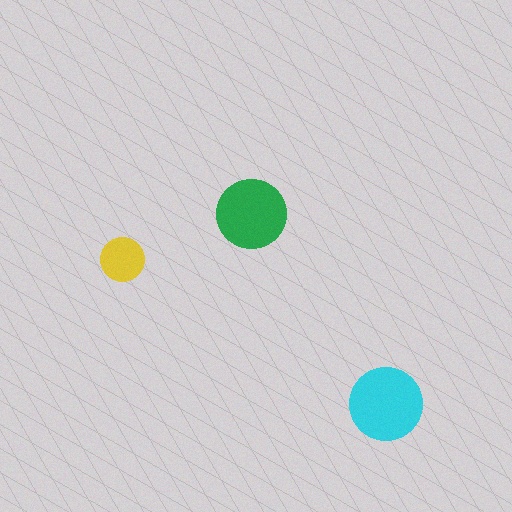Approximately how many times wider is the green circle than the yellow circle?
About 1.5 times wider.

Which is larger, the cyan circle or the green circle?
The cyan one.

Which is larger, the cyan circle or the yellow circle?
The cyan one.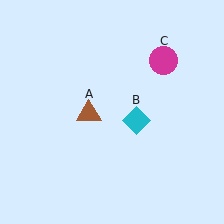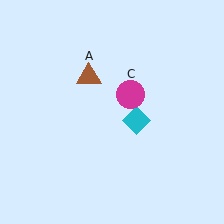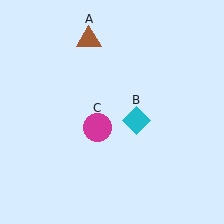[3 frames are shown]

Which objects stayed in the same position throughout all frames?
Cyan diamond (object B) remained stationary.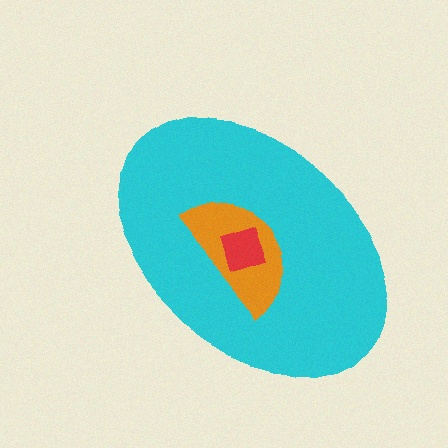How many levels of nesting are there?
3.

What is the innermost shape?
The red square.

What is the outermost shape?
The cyan ellipse.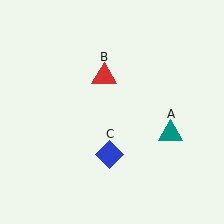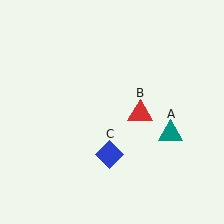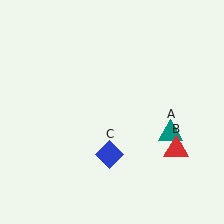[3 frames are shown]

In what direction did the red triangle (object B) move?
The red triangle (object B) moved down and to the right.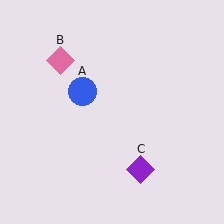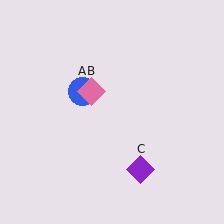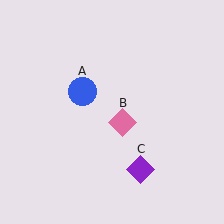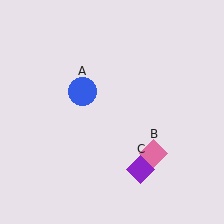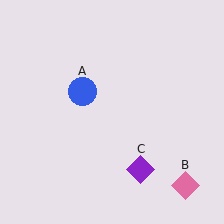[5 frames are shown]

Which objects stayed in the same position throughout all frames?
Blue circle (object A) and purple diamond (object C) remained stationary.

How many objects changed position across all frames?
1 object changed position: pink diamond (object B).